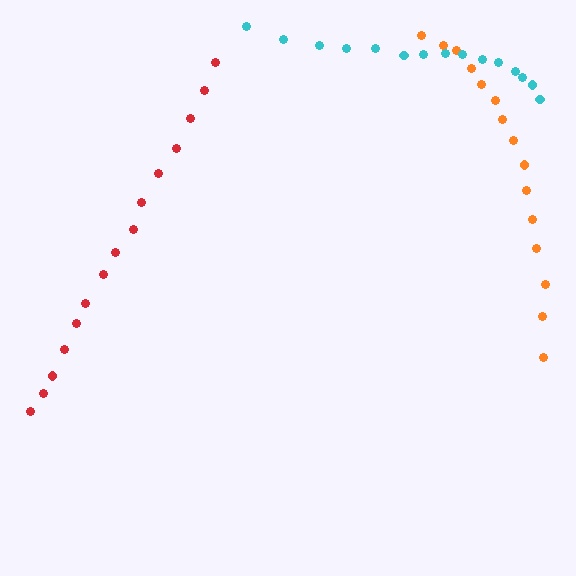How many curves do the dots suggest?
There are 3 distinct paths.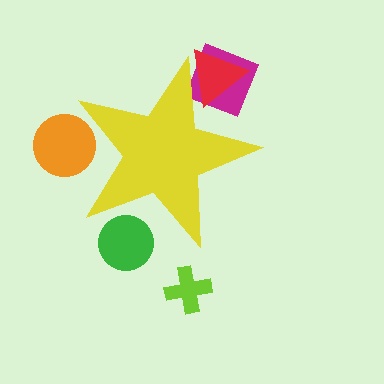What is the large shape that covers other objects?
A yellow star.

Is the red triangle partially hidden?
Yes, the red triangle is partially hidden behind the yellow star.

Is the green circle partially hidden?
Yes, the green circle is partially hidden behind the yellow star.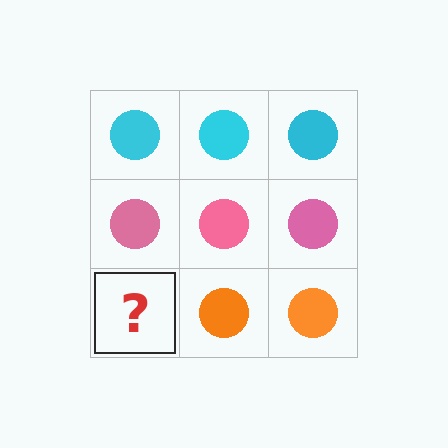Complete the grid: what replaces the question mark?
The question mark should be replaced with an orange circle.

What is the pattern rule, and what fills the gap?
The rule is that each row has a consistent color. The gap should be filled with an orange circle.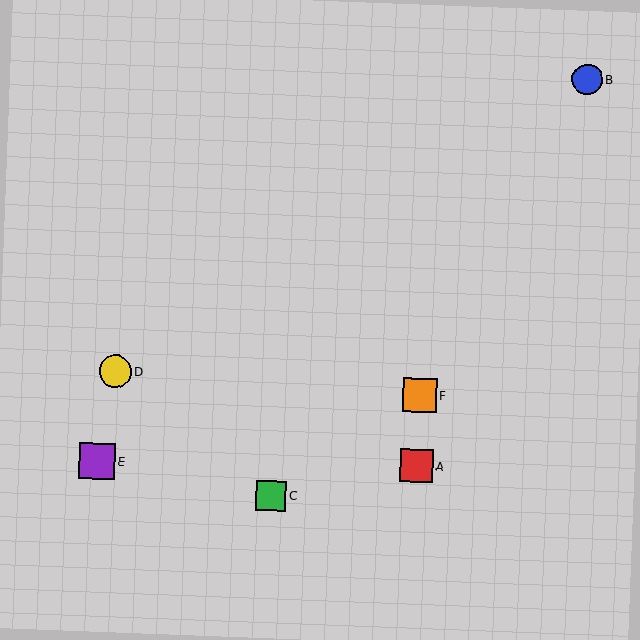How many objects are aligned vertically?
2 objects (A, F) are aligned vertically.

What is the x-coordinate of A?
Object A is at x≈417.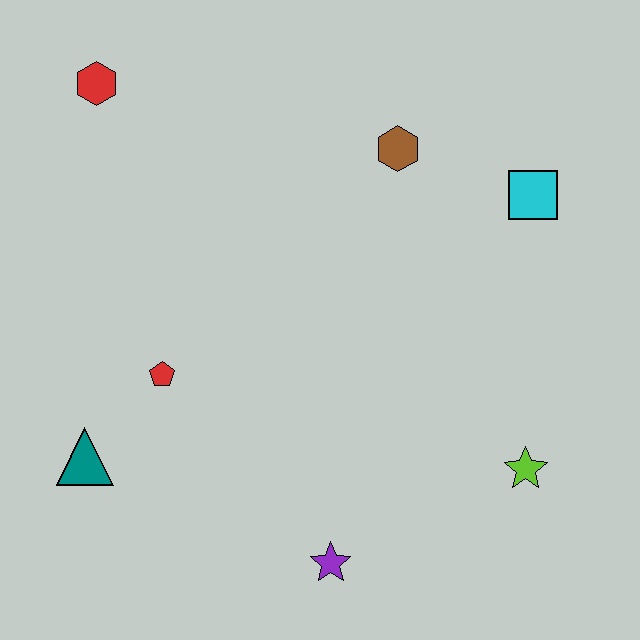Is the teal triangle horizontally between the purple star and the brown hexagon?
No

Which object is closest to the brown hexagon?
The cyan square is closest to the brown hexagon.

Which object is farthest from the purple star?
The red hexagon is farthest from the purple star.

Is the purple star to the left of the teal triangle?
No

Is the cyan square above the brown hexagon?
No